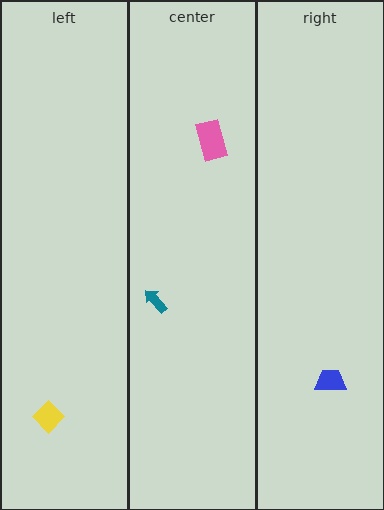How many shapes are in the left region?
1.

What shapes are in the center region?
The pink rectangle, the teal arrow.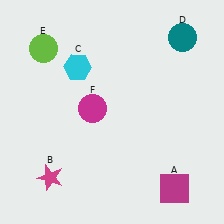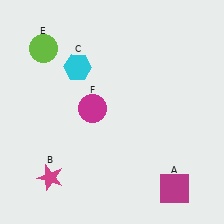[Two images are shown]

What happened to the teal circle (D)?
The teal circle (D) was removed in Image 2. It was in the top-right area of Image 1.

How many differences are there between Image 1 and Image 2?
There is 1 difference between the two images.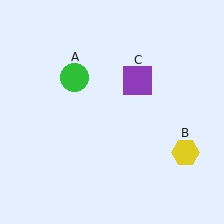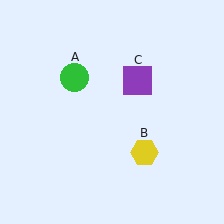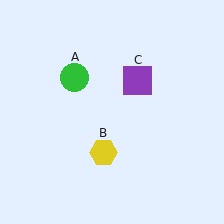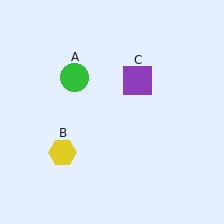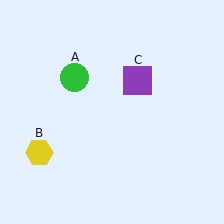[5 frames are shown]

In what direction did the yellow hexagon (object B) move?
The yellow hexagon (object B) moved left.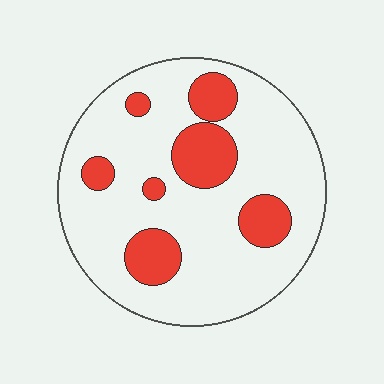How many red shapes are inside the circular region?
7.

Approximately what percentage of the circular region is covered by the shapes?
Approximately 20%.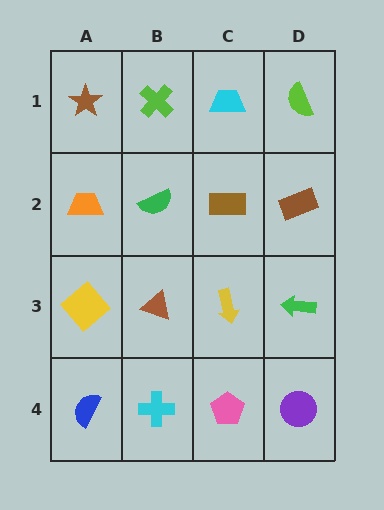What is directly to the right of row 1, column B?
A cyan trapezoid.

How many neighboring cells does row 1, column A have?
2.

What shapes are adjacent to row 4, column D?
A green arrow (row 3, column D), a pink pentagon (row 4, column C).